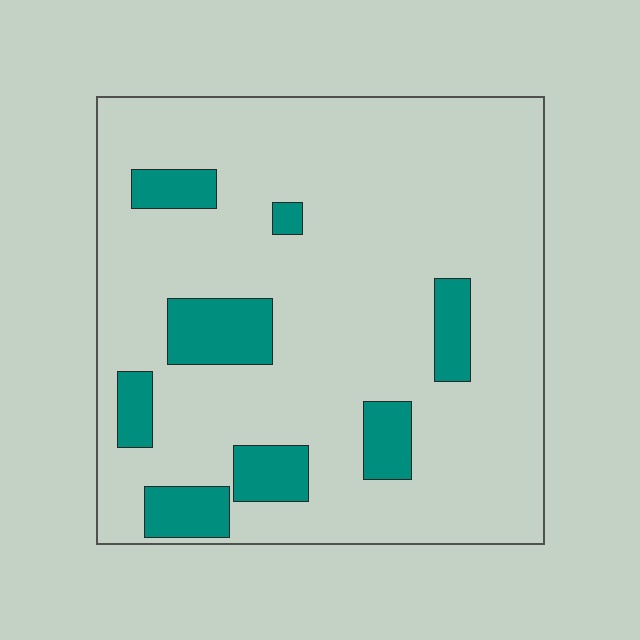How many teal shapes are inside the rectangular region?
8.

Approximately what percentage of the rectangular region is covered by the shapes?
Approximately 15%.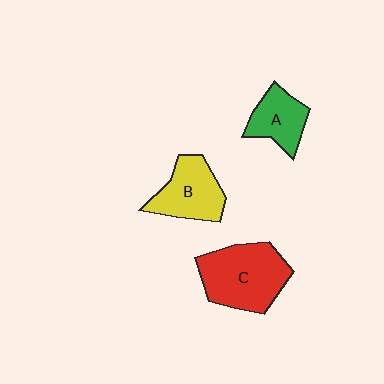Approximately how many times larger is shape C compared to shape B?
Approximately 1.4 times.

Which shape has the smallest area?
Shape A (green).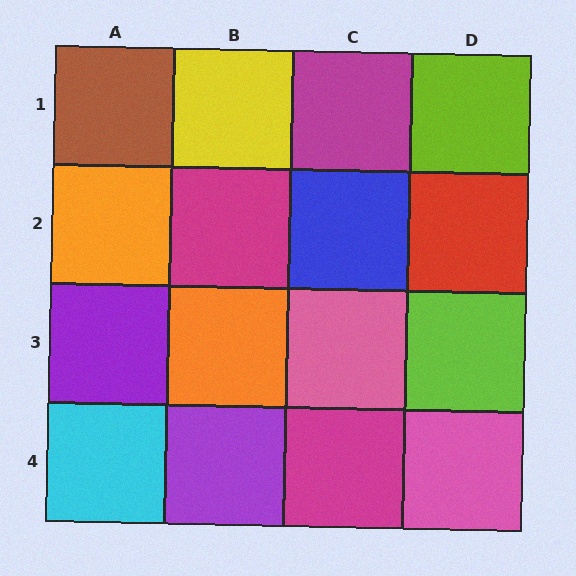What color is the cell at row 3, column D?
Lime.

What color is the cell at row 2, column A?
Orange.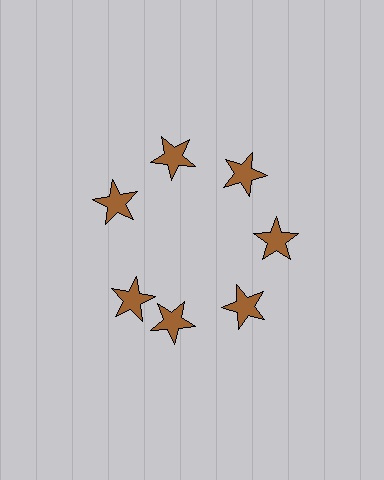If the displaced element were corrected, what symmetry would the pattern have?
It would have 7-fold rotational symmetry — the pattern would map onto itself every 51 degrees.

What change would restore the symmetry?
The symmetry would be restored by rotating it back into even spacing with its neighbors so that all 7 stars sit at equal angles and equal distance from the center.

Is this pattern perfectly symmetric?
No. The 7 brown stars are arranged in a ring, but one element near the 8 o'clock position is rotated out of alignment along the ring, breaking the 7-fold rotational symmetry.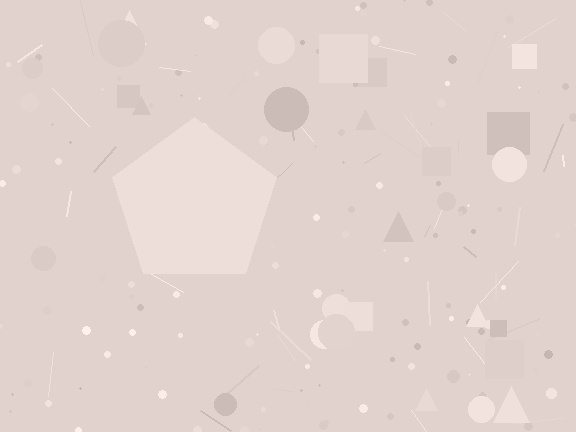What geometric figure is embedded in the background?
A pentagon is embedded in the background.